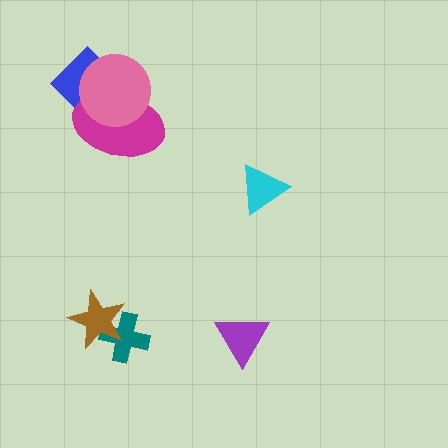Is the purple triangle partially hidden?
No, no other shape covers it.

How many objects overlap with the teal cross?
1 object overlaps with the teal cross.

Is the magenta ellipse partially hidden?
Yes, it is partially covered by another shape.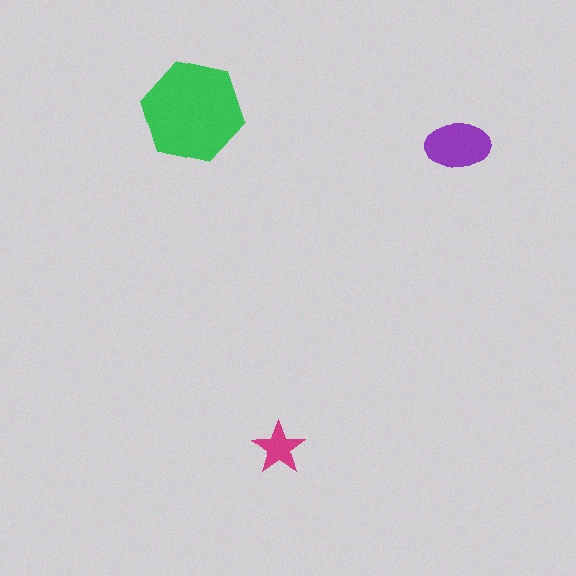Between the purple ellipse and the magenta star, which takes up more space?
The purple ellipse.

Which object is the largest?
The green hexagon.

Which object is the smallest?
The magenta star.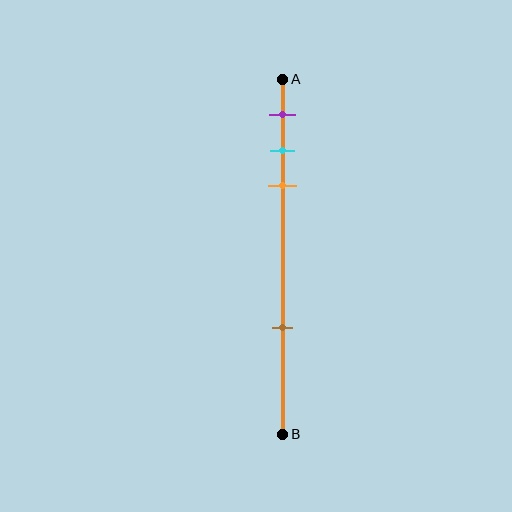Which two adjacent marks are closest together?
The cyan and orange marks are the closest adjacent pair.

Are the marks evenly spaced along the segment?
No, the marks are not evenly spaced.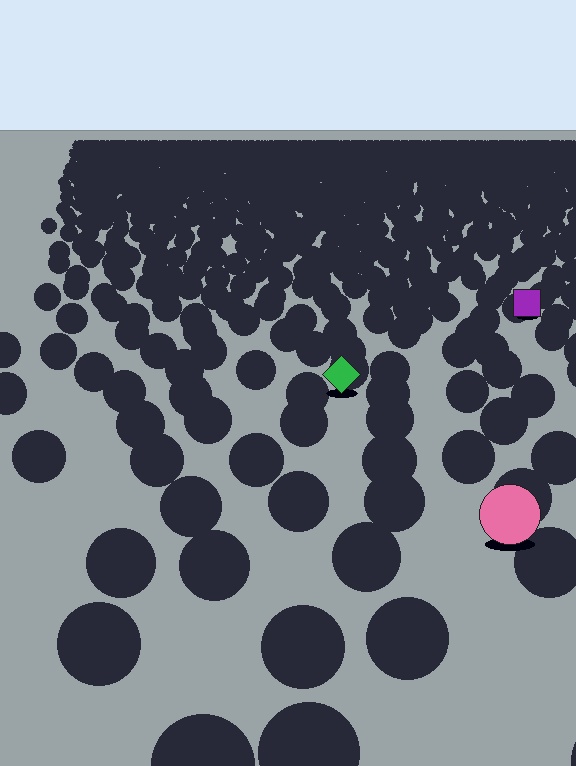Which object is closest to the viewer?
The pink circle is closest. The texture marks near it are larger and more spread out.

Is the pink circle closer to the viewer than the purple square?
Yes. The pink circle is closer — you can tell from the texture gradient: the ground texture is coarser near it.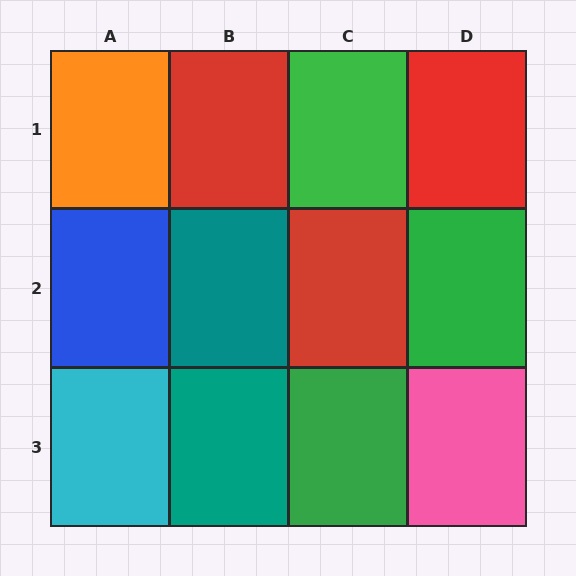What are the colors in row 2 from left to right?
Blue, teal, red, green.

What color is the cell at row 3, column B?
Teal.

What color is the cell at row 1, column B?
Red.